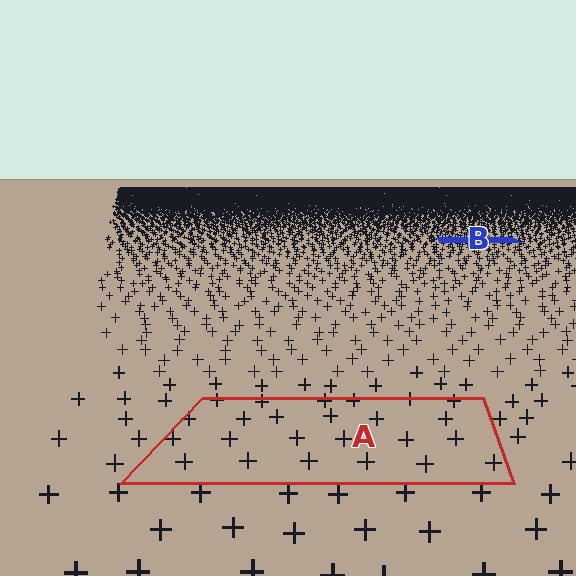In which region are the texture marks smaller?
The texture marks are smaller in region B, because it is farther away.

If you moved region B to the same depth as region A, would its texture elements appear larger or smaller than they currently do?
They would appear larger. At a closer depth, the same texture elements are projected at a bigger on-screen size.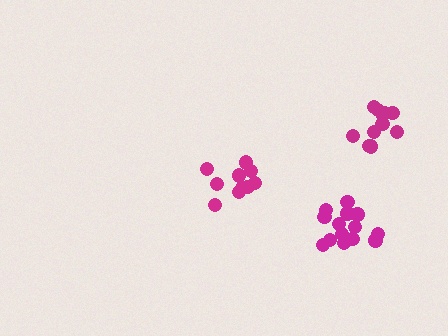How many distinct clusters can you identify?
There are 3 distinct clusters.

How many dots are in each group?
Group 1: 14 dots, Group 2: 10 dots, Group 3: 11 dots (35 total).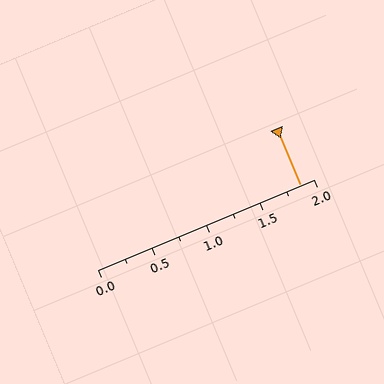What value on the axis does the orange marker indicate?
The marker indicates approximately 1.88.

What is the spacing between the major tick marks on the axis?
The major ticks are spaced 0.5 apart.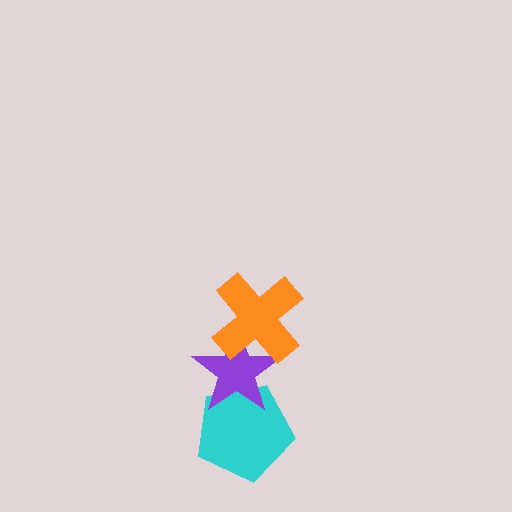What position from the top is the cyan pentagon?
The cyan pentagon is 3rd from the top.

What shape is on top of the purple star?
The orange cross is on top of the purple star.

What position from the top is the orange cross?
The orange cross is 1st from the top.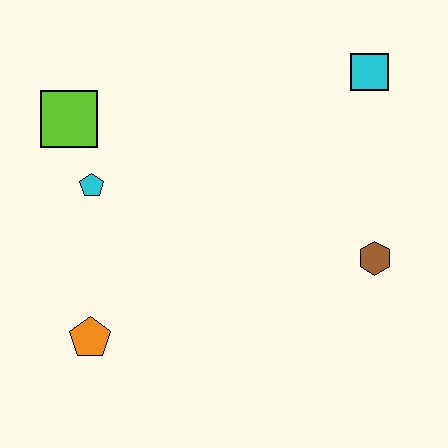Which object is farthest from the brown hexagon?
The lime square is farthest from the brown hexagon.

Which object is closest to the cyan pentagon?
The lime square is closest to the cyan pentagon.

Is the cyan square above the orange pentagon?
Yes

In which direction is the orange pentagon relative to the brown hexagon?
The orange pentagon is to the left of the brown hexagon.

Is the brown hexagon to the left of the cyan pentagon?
No